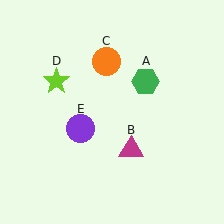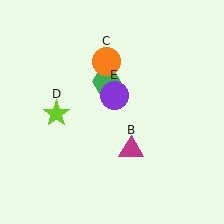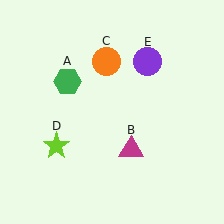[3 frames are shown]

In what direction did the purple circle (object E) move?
The purple circle (object E) moved up and to the right.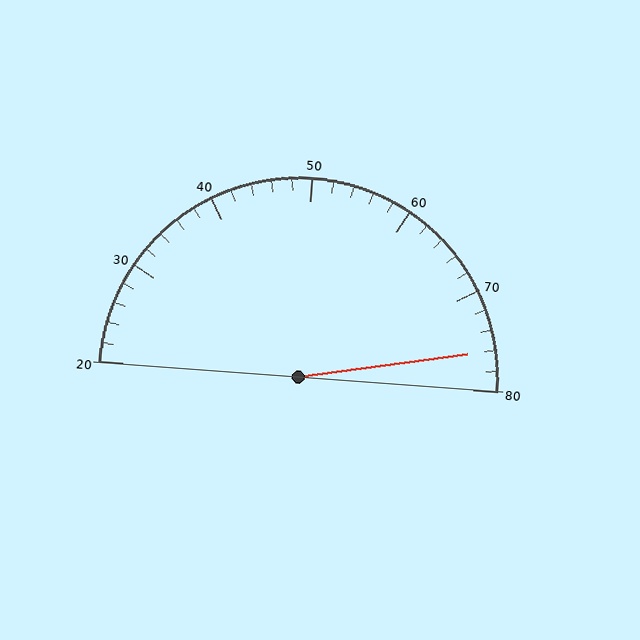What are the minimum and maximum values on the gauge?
The gauge ranges from 20 to 80.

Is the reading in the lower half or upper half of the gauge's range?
The reading is in the upper half of the range (20 to 80).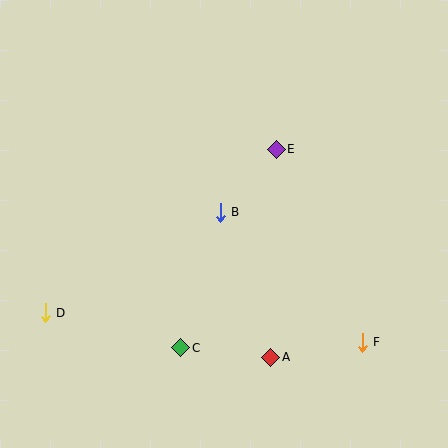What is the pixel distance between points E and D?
The distance between E and D is 283 pixels.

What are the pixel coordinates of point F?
Point F is at (362, 342).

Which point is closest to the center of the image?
Point B at (220, 212) is closest to the center.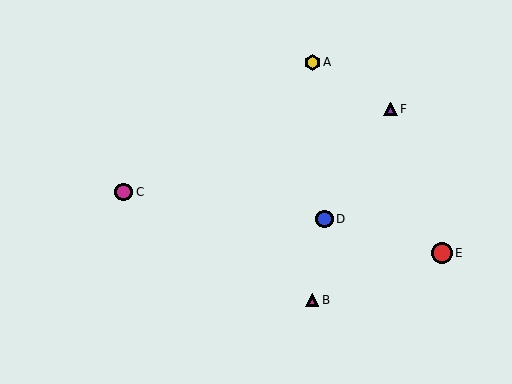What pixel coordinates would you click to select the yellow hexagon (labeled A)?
Click at (312, 62) to select the yellow hexagon A.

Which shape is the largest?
The red circle (labeled E) is the largest.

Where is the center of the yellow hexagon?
The center of the yellow hexagon is at (312, 62).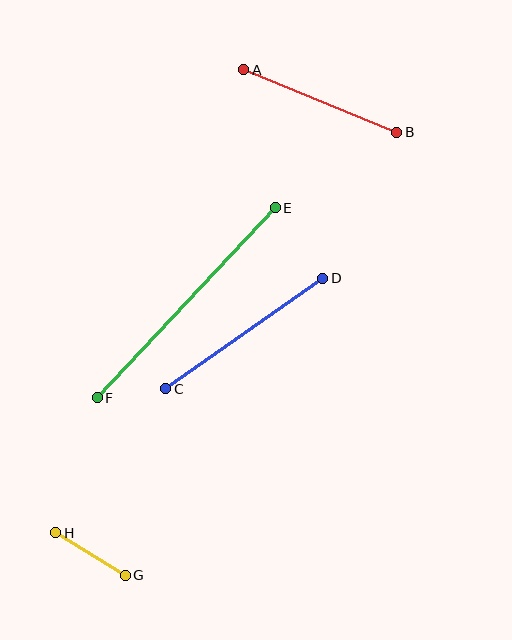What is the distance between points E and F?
The distance is approximately 260 pixels.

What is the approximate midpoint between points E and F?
The midpoint is at approximately (186, 303) pixels.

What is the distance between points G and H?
The distance is approximately 81 pixels.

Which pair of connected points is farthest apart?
Points E and F are farthest apart.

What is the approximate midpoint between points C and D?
The midpoint is at approximately (244, 334) pixels.